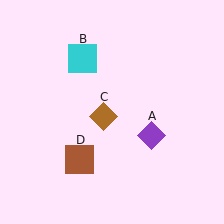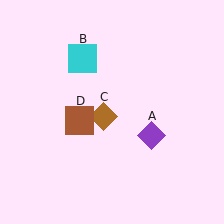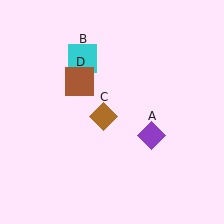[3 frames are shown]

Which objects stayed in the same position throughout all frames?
Purple diamond (object A) and cyan square (object B) and brown diamond (object C) remained stationary.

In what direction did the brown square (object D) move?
The brown square (object D) moved up.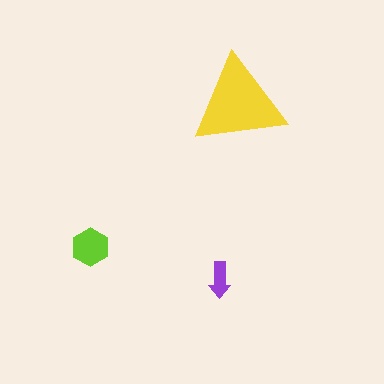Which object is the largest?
The yellow triangle.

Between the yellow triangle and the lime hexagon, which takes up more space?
The yellow triangle.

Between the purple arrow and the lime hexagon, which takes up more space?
The lime hexagon.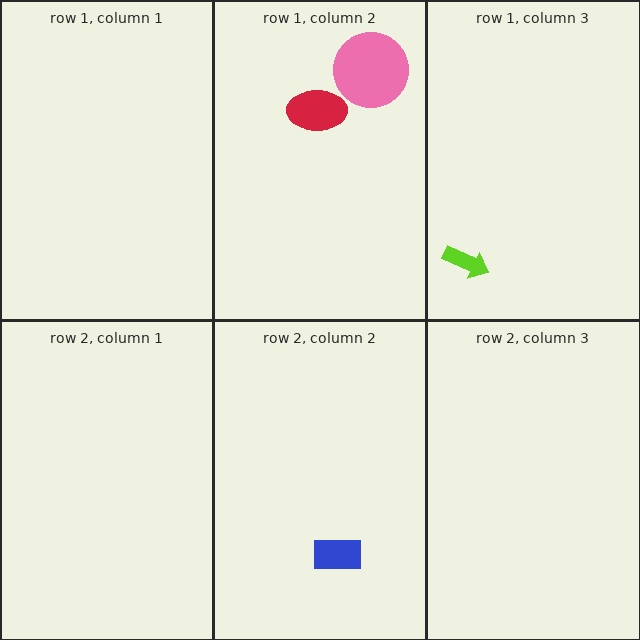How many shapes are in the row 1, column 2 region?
2.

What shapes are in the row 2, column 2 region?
The blue rectangle.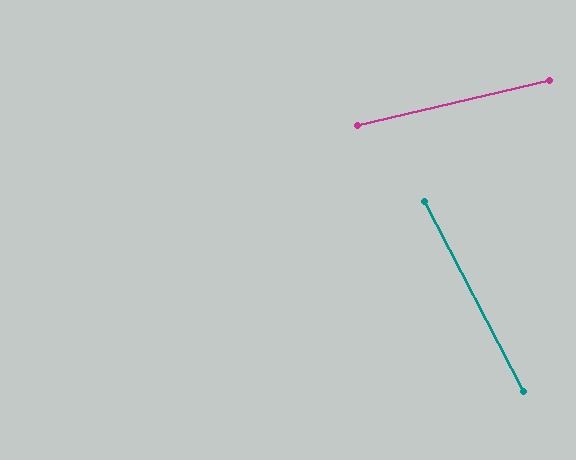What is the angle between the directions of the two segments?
Approximately 76 degrees.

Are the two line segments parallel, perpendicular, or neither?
Neither parallel nor perpendicular — they differ by about 76°.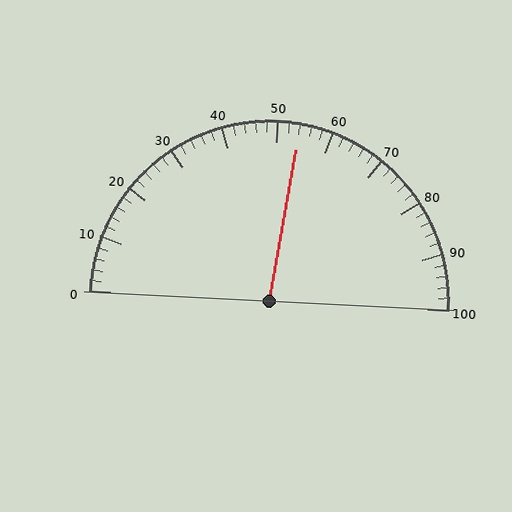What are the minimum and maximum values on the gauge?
The gauge ranges from 0 to 100.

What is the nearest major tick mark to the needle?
The nearest major tick mark is 50.